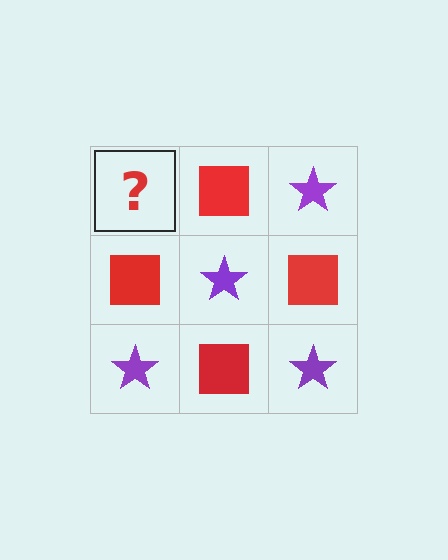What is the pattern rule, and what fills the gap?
The rule is that it alternates purple star and red square in a checkerboard pattern. The gap should be filled with a purple star.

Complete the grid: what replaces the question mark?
The question mark should be replaced with a purple star.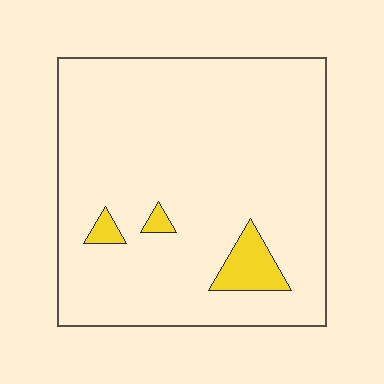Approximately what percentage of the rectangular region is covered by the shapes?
Approximately 5%.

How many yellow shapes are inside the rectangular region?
3.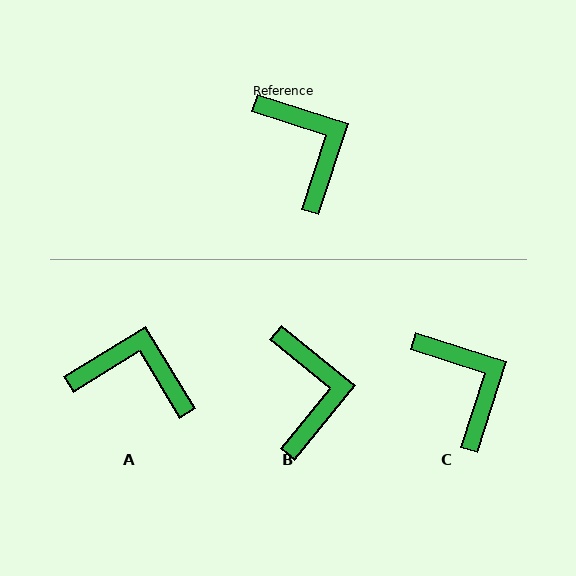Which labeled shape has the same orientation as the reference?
C.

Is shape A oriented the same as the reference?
No, it is off by about 49 degrees.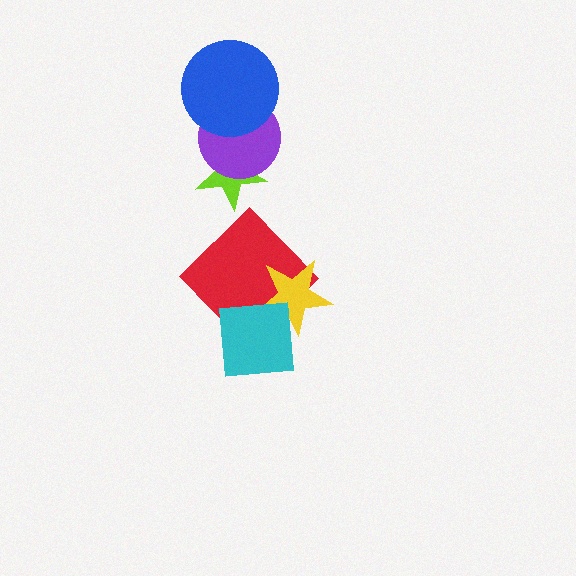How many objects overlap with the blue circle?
1 object overlaps with the blue circle.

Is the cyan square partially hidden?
No, no other shape covers it.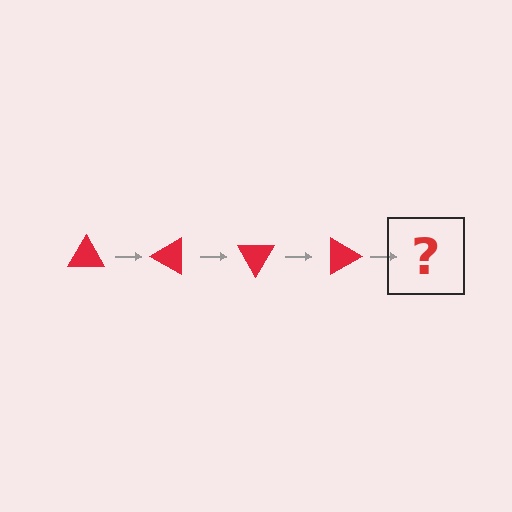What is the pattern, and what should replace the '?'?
The pattern is that the triangle rotates 30 degrees each step. The '?' should be a red triangle rotated 120 degrees.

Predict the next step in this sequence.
The next step is a red triangle rotated 120 degrees.